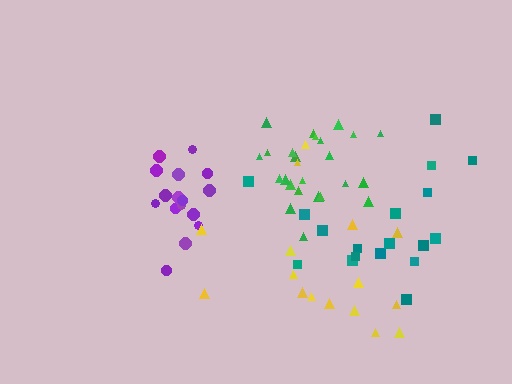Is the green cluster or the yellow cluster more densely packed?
Green.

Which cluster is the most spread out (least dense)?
Yellow.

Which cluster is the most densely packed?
Green.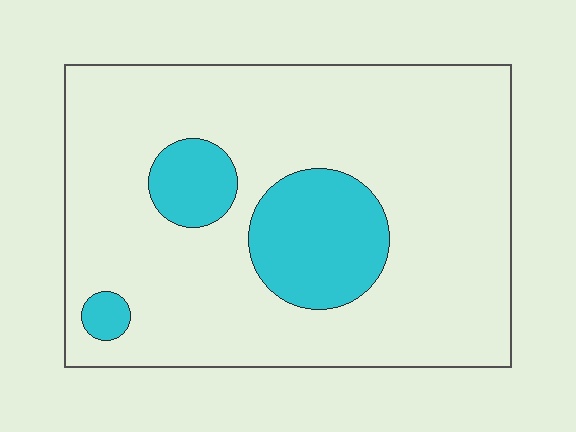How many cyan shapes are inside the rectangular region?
3.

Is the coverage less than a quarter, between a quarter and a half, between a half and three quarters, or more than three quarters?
Less than a quarter.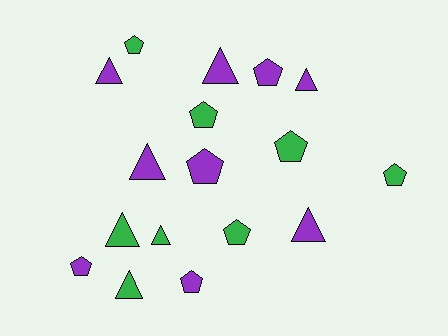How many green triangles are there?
There are 3 green triangles.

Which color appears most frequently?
Purple, with 9 objects.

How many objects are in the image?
There are 17 objects.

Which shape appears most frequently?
Pentagon, with 9 objects.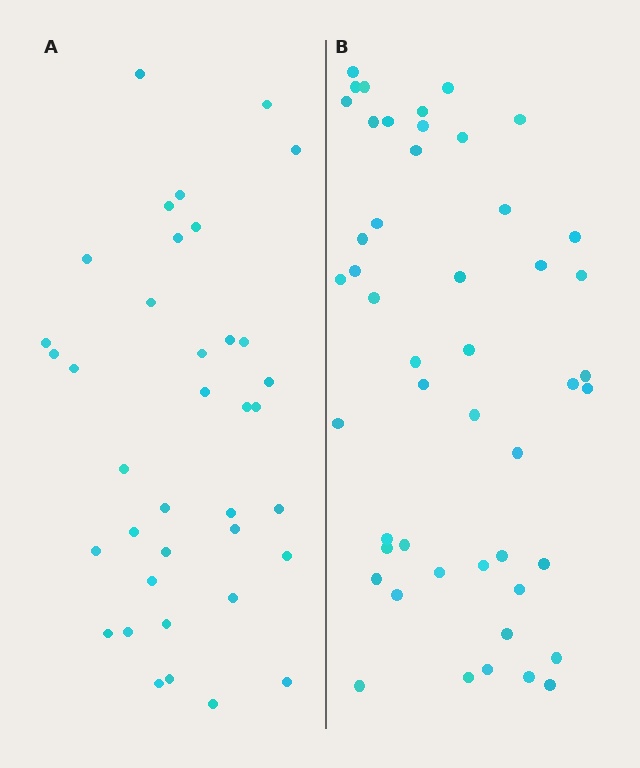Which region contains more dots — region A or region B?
Region B (the right region) has more dots.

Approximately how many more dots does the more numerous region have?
Region B has roughly 12 or so more dots than region A.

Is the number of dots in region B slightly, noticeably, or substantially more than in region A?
Region B has noticeably more, but not dramatically so. The ratio is roughly 1.3 to 1.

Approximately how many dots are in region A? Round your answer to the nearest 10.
About 40 dots. (The exact count is 37, which rounds to 40.)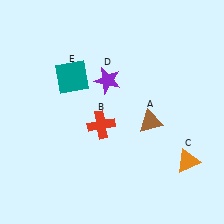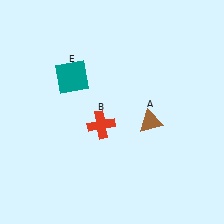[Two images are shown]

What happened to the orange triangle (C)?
The orange triangle (C) was removed in Image 2. It was in the bottom-right area of Image 1.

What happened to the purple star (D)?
The purple star (D) was removed in Image 2. It was in the top-left area of Image 1.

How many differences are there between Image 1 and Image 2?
There are 2 differences between the two images.